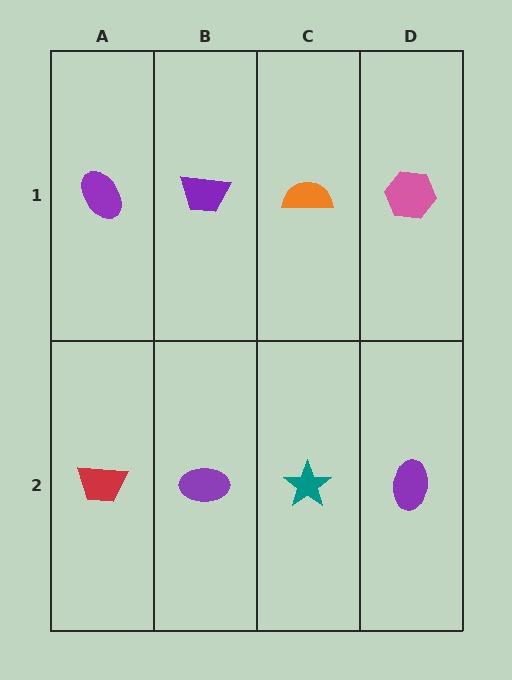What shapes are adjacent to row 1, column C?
A teal star (row 2, column C), a purple trapezoid (row 1, column B), a pink hexagon (row 1, column D).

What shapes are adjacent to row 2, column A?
A purple ellipse (row 1, column A), a purple ellipse (row 2, column B).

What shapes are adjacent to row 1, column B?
A purple ellipse (row 2, column B), a purple ellipse (row 1, column A), an orange semicircle (row 1, column C).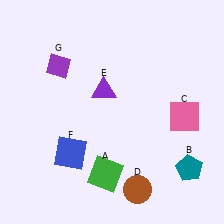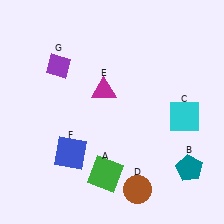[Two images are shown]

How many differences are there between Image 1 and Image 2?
There are 2 differences between the two images.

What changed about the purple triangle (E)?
In Image 1, E is purple. In Image 2, it changed to magenta.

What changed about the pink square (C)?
In Image 1, C is pink. In Image 2, it changed to cyan.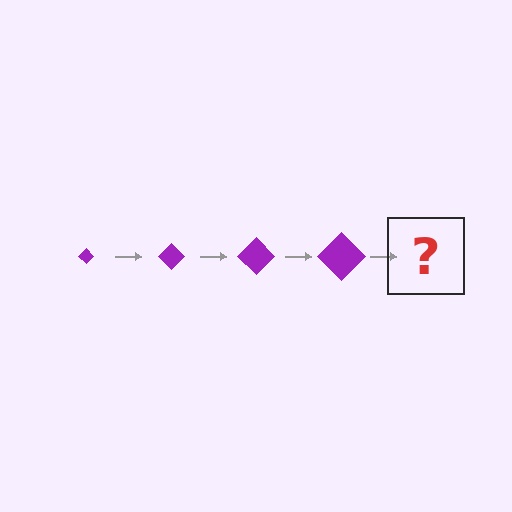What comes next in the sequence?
The next element should be a purple diamond, larger than the previous one.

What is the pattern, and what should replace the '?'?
The pattern is that the diamond gets progressively larger each step. The '?' should be a purple diamond, larger than the previous one.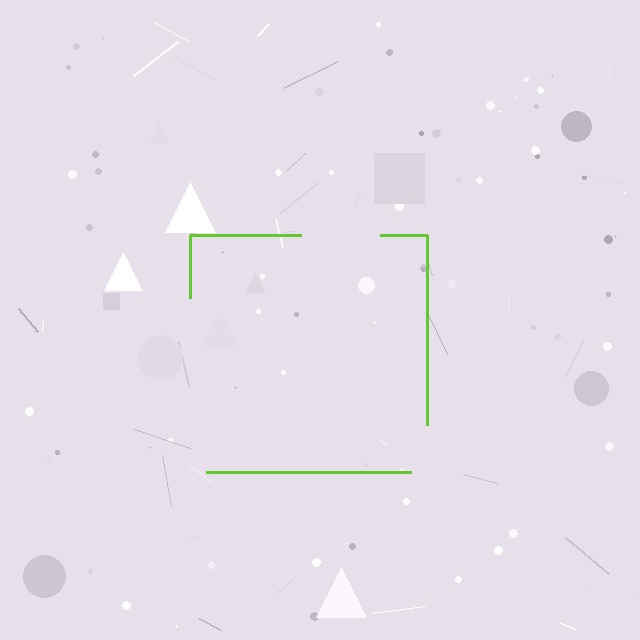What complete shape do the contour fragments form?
The contour fragments form a square.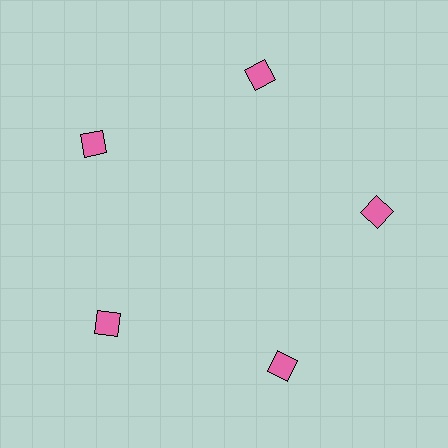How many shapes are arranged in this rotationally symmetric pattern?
There are 5 shapes, arranged in 5 groups of 1.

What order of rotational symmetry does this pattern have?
This pattern has 5-fold rotational symmetry.